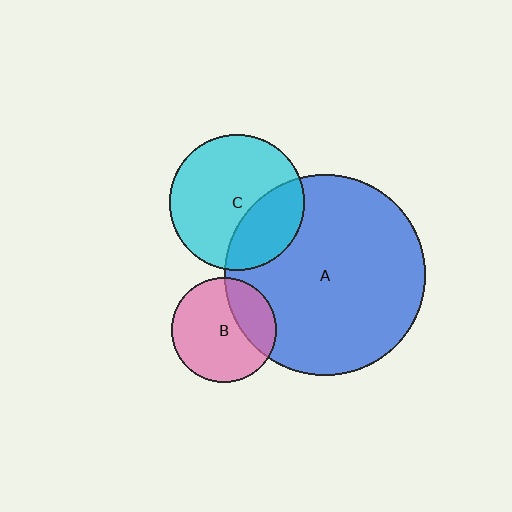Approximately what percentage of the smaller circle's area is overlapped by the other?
Approximately 30%.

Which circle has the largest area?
Circle A (blue).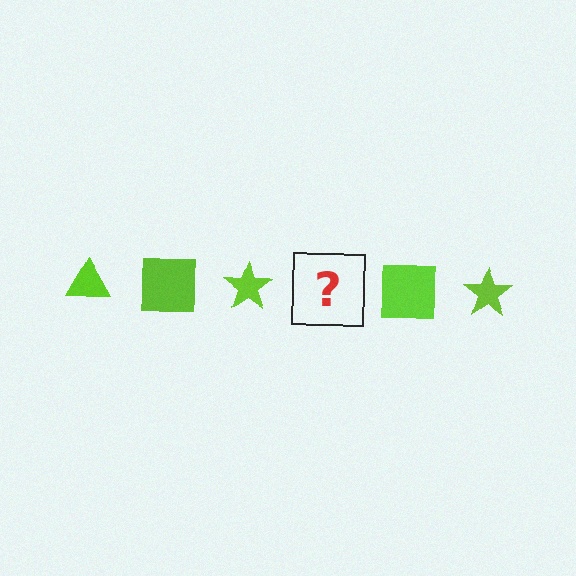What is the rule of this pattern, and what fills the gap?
The rule is that the pattern cycles through triangle, square, star shapes in lime. The gap should be filled with a lime triangle.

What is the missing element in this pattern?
The missing element is a lime triangle.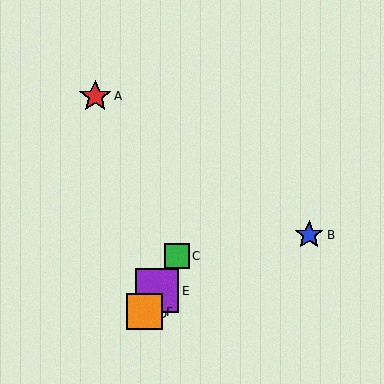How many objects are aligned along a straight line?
4 objects (C, D, E, F) are aligned along a straight line.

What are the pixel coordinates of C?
Object C is at (177, 256).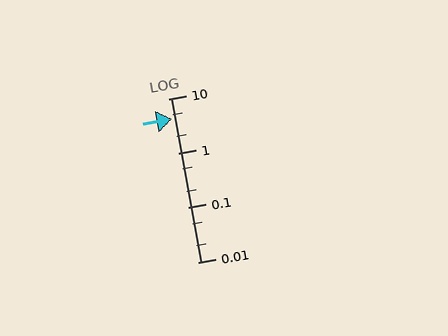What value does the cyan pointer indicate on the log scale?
The pointer indicates approximately 4.3.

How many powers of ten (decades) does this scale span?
The scale spans 3 decades, from 0.01 to 10.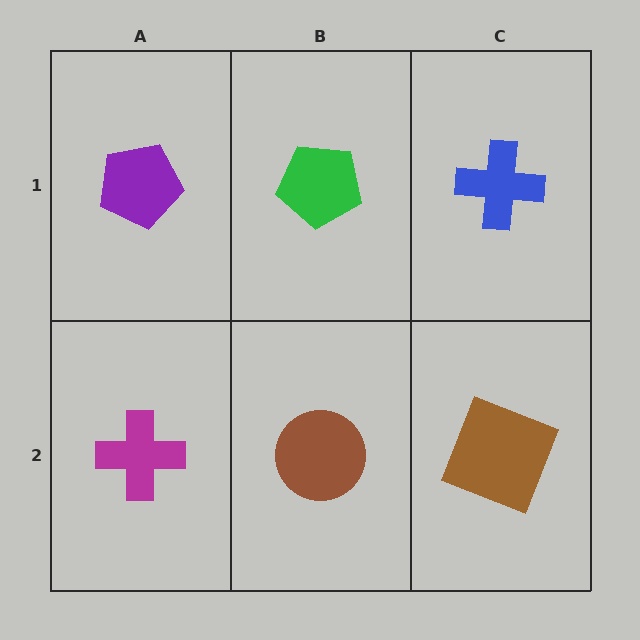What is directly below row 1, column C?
A brown square.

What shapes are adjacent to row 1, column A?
A magenta cross (row 2, column A), a green pentagon (row 1, column B).